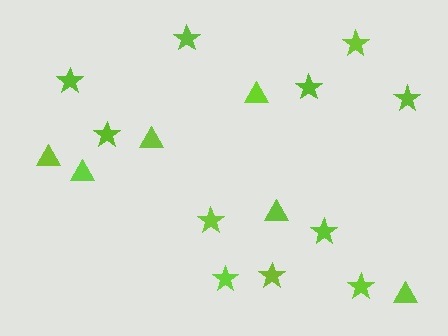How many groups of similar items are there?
There are 2 groups: one group of stars (11) and one group of triangles (6).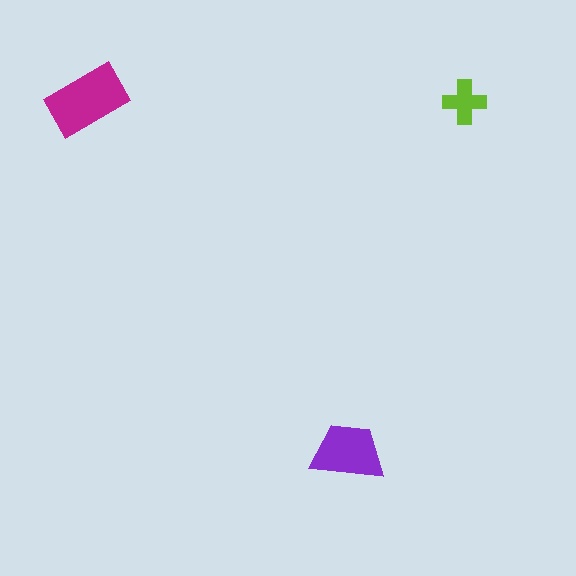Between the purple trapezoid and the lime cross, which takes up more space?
The purple trapezoid.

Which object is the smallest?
The lime cross.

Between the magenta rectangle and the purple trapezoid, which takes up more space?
The magenta rectangle.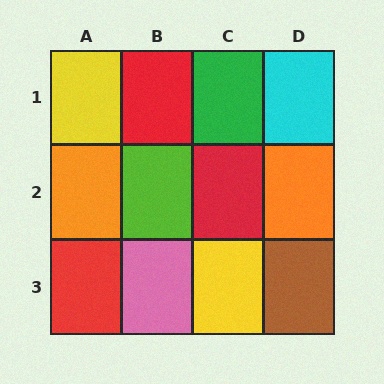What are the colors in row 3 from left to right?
Red, pink, yellow, brown.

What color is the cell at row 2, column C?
Red.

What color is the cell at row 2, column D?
Orange.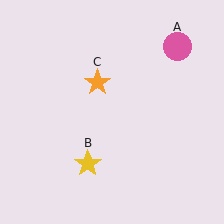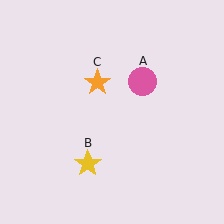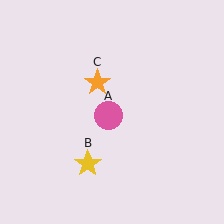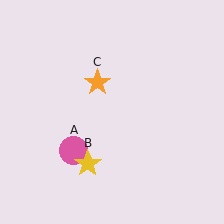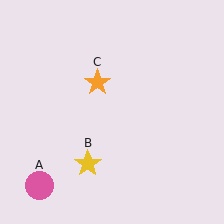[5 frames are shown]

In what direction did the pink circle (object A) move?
The pink circle (object A) moved down and to the left.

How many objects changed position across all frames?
1 object changed position: pink circle (object A).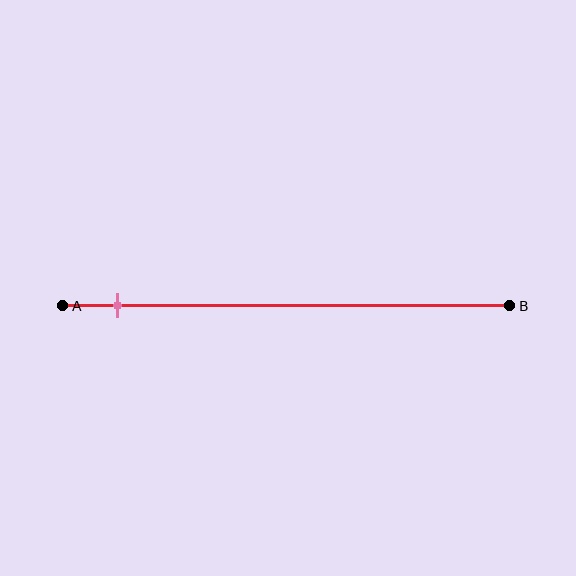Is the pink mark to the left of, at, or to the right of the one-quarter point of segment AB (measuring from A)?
The pink mark is to the left of the one-quarter point of segment AB.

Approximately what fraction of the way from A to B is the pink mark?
The pink mark is approximately 10% of the way from A to B.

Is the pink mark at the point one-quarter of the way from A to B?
No, the mark is at about 10% from A, not at the 25% one-quarter point.